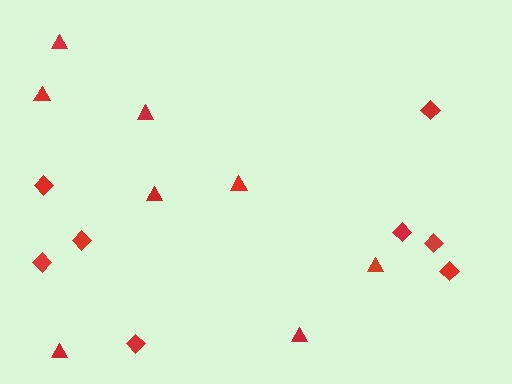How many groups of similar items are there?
There are 2 groups: one group of triangles (8) and one group of diamonds (8).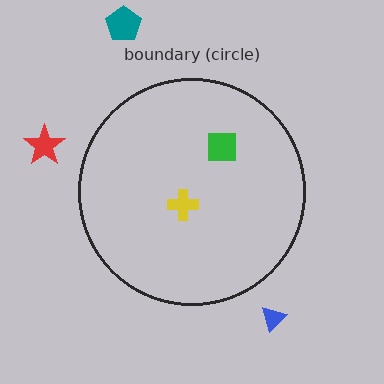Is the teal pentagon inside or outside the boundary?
Outside.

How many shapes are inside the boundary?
2 inside, 3 outside.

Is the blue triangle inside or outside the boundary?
Outside.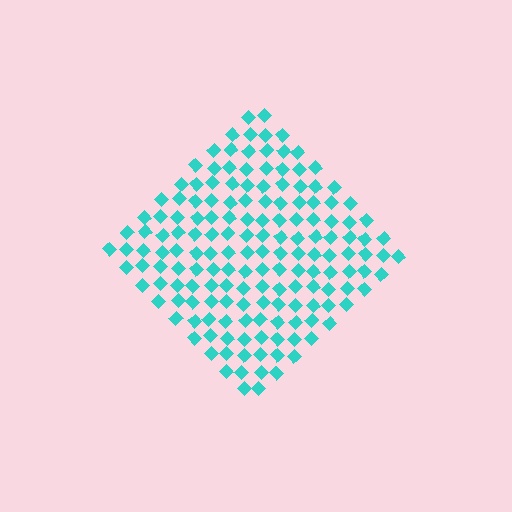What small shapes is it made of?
It is made of small diamonds.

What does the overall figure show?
The overall figure shows a diamond.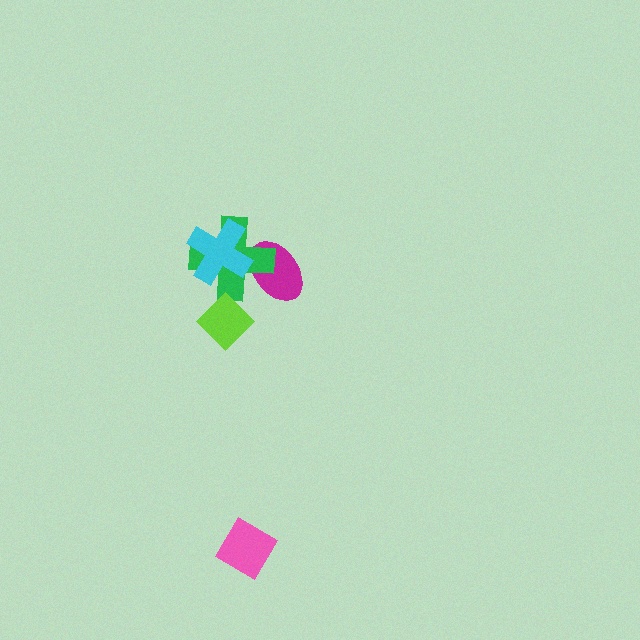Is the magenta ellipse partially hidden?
Yes, it is partially covered by another shape.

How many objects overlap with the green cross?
3 objects overlap with the green cross.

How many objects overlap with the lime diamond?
1 object overlaps with the lime diamond.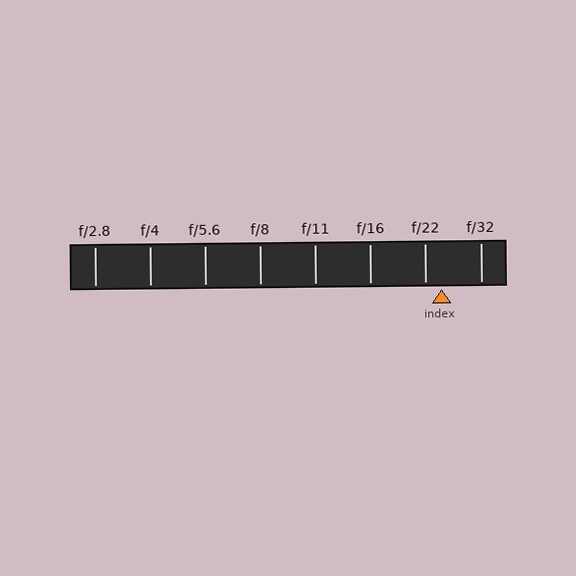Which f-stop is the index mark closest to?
The index mark is closest to f/22.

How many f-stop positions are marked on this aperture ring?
There are 8 f-stop positions marked.